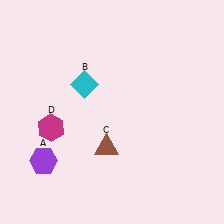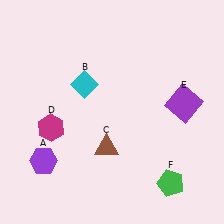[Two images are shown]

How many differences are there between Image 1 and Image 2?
There are 2 differences between the two images.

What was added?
A purple square (E), a green pentagon (F) were added in Image 2.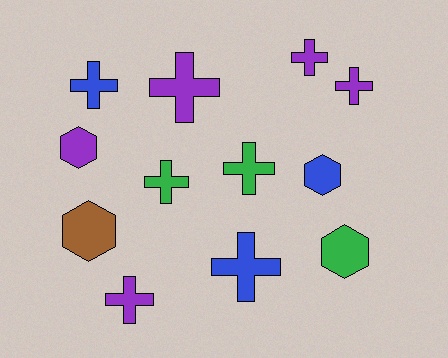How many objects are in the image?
There are 12 objects.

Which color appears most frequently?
Purple, with 5 objects.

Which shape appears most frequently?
Cross, with 8 objects.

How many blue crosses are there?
There are 2 blue crosses.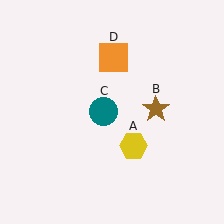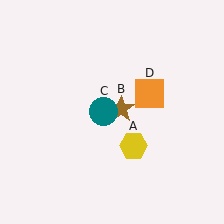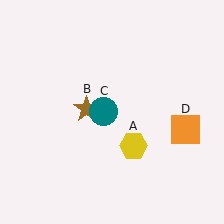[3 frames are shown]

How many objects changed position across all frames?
2 objects changed position: brown star (object B), orange square (object D).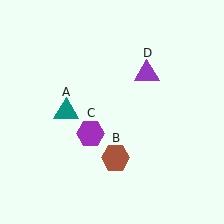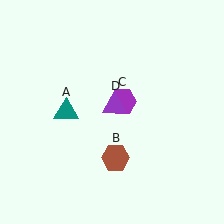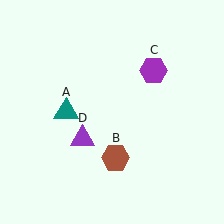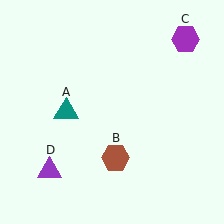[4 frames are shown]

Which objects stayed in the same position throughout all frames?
Teal triangle (object A) and brown hexagon (object B) remained stationary.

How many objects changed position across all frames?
2 objects changed position: purple hexagon (object C), purple triangle (object D).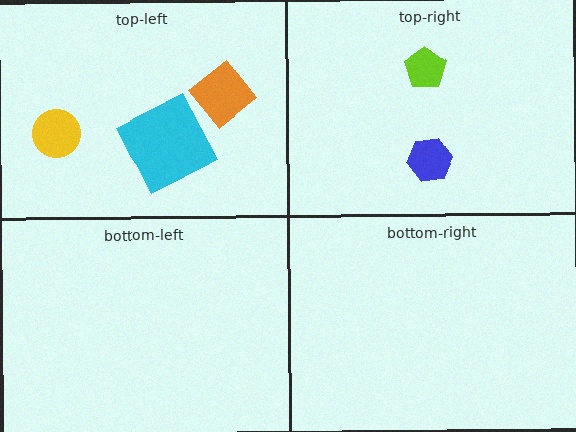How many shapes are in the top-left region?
3.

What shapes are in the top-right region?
The lime pentagon, the blue hexagon.